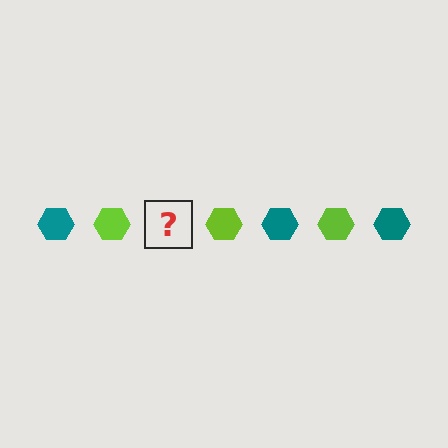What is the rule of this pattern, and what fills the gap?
The rule is that the pattern cycles through teal, lime hexagons. The gap should be filled with a teal hexagon.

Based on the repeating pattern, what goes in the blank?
The blank should be a teal hexagon.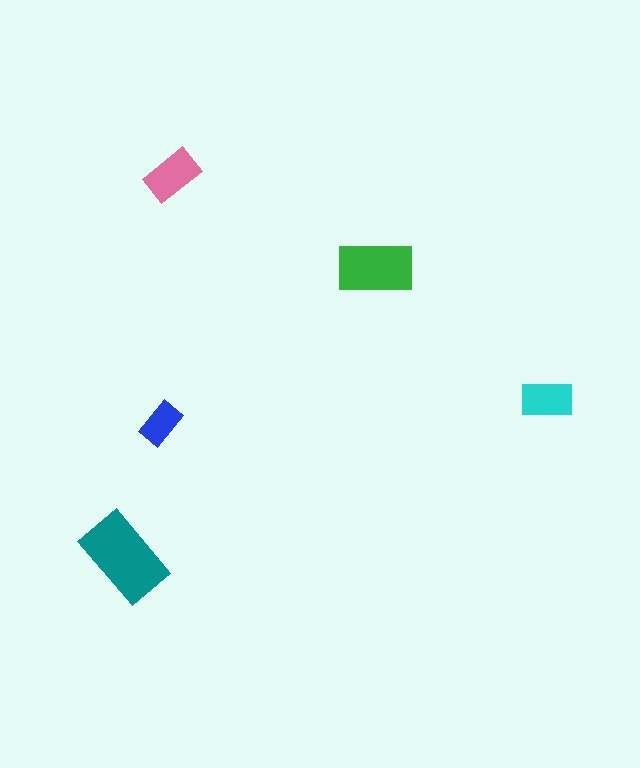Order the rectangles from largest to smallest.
the teal one, the green one, the pink one, the cyan one, the blue one.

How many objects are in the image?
There are 5 objects in the image.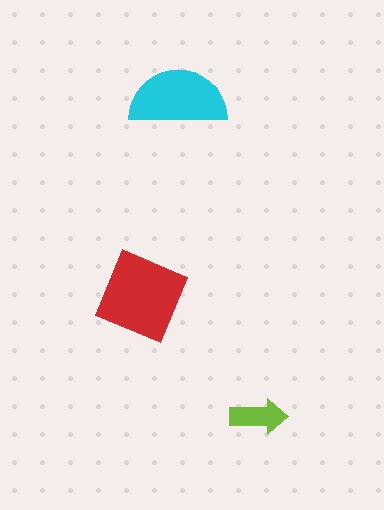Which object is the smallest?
The lime arrow.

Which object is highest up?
The cyan semicircle is topmost.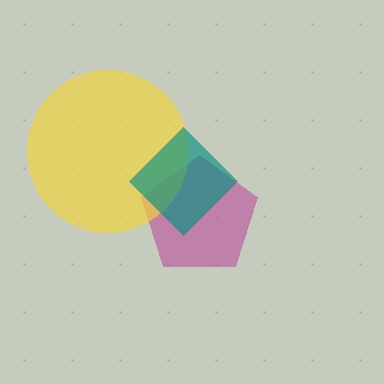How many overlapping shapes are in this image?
There are 3 overlapping shapes in the image.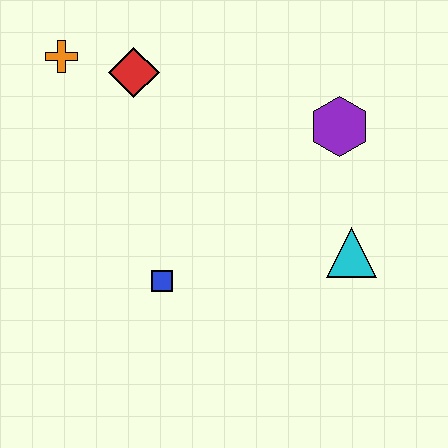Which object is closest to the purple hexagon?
The cyan triangle is closest to the purple hexagon.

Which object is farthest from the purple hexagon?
The orange cross is farthest from the purple hexagon.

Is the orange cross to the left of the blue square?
Yes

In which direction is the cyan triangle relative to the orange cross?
The cyan triangle is to the right of the orange cross.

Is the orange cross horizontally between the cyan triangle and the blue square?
No